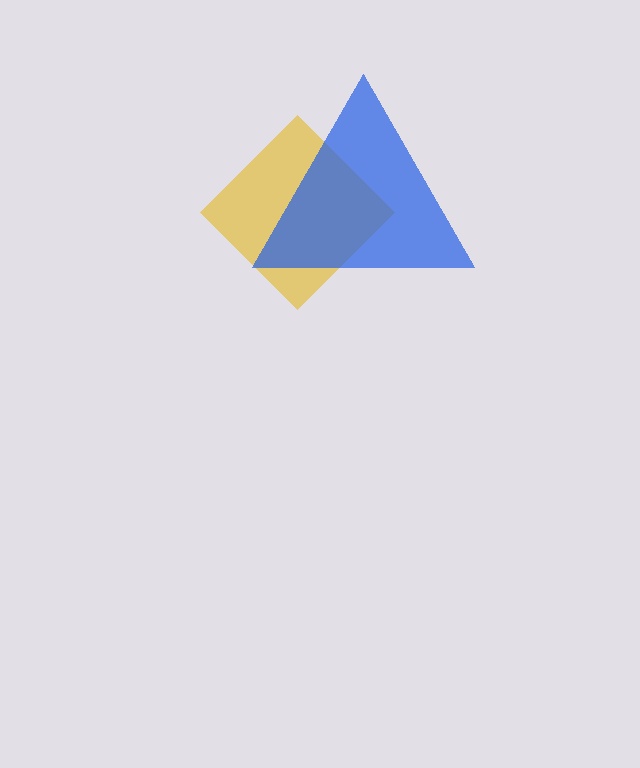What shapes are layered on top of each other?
The layered shapes are: a yellow diamond, a blue triangle.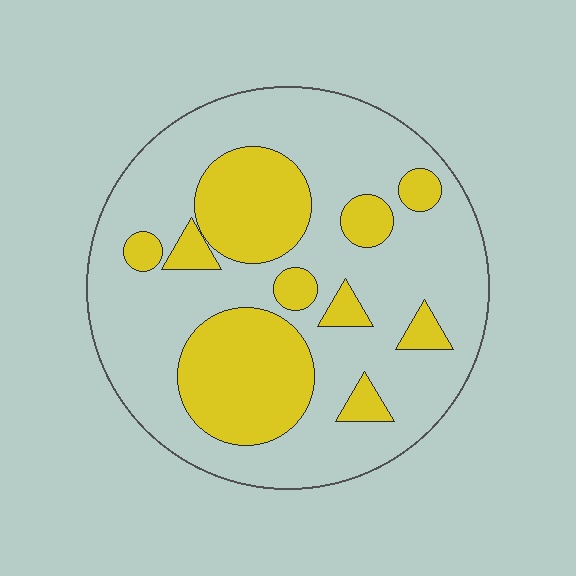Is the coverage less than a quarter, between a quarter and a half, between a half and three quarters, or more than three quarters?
Between a quarter and a half.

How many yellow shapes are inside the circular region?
10.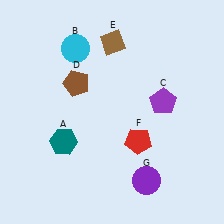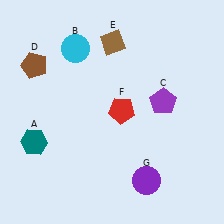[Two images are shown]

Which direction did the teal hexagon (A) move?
The teal hexagon (A) moved left.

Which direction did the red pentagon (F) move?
The red pentagon (F) moved up.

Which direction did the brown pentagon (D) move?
The brown pentagon (D) moved left.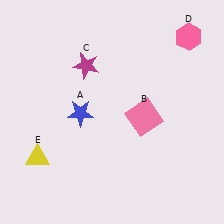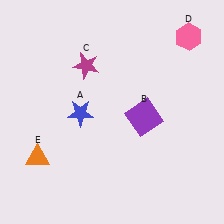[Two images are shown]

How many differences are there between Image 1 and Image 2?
There are 2 differences between the two images.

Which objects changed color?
B changed from pink to purple. E changed from yellow to orange.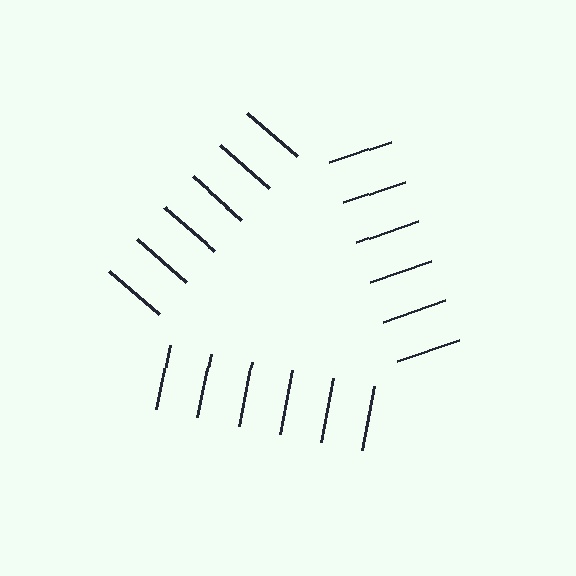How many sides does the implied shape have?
3 sides — the line-ends trace a triangle.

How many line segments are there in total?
18 — 6 along each of the 3 edges.